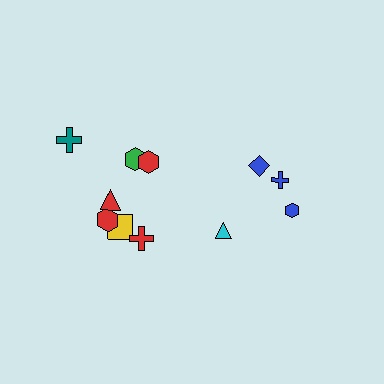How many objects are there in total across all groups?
There are 11 objects.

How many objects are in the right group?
There are 4 objects.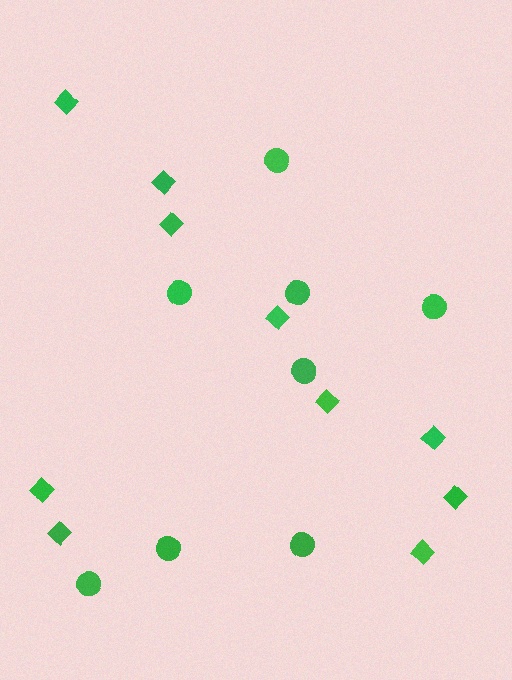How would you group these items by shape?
There are 2 groups: one group of diamonds (10) and one group of circles (8).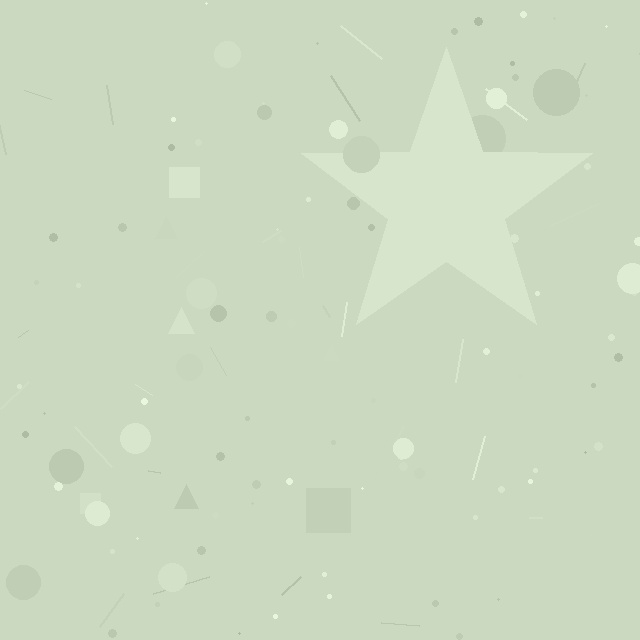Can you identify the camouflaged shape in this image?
The camouflaged shape is a star.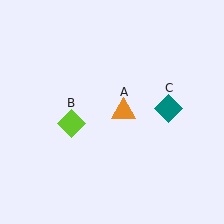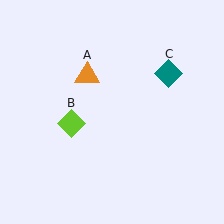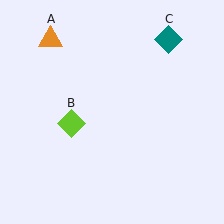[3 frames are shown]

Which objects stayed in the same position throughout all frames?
Lime diamond (object B) remained stationary.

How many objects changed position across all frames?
2 objects changed position: orange triangle (object A), teal diamond (object C).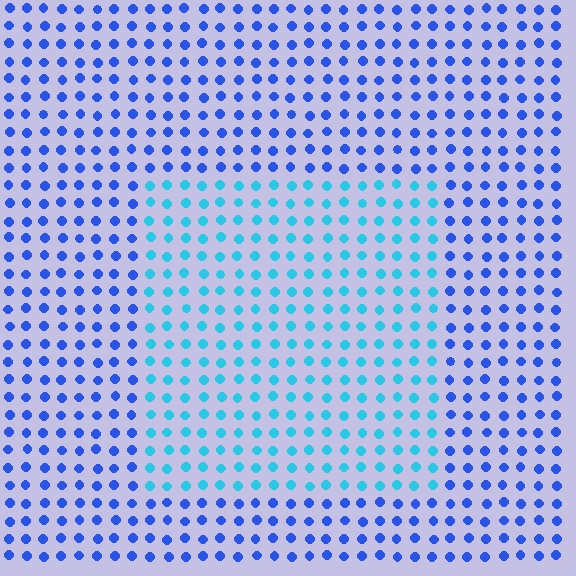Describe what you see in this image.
The image is filled with small blue elements in a uniform arrangement. A rectangle-shaped region is visible where the elements are tinted to a slightly different hue, forming a subtle color boundary.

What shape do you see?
I see a rectangle.